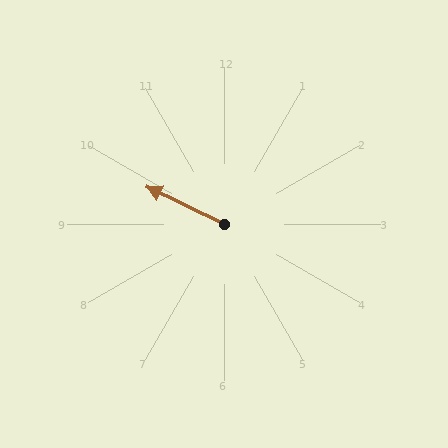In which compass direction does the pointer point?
Northwest.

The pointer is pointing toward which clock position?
Roughly 10 o'clock.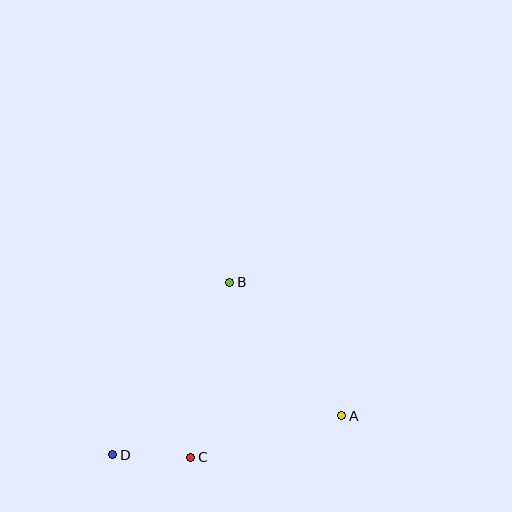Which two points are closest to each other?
Points C and D are closest to each other.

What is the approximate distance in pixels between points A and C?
The distance between A and C is approximately 156 pixels.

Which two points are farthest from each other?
Points A and D are farthest from each other.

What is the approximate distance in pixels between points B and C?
The distance between B and C is approximately 179 pixels.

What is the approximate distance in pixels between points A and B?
The distance between A and B is approximately 174 pixels.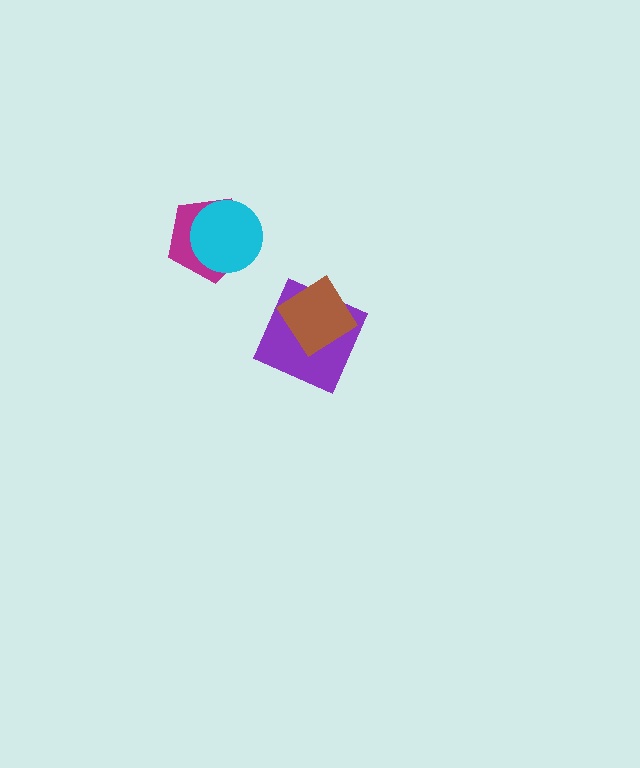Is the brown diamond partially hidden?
No, no other shape covers it.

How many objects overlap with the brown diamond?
1 object overlaps with the brown diamond.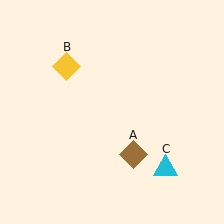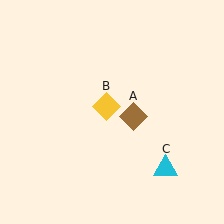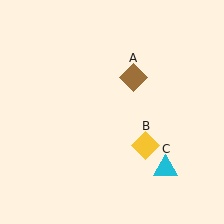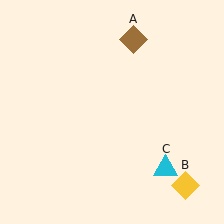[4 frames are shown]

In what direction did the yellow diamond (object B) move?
The yellow diamond (object B) moved down and to the right.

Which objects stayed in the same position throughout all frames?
Cyan triangle (object C) remained stationary.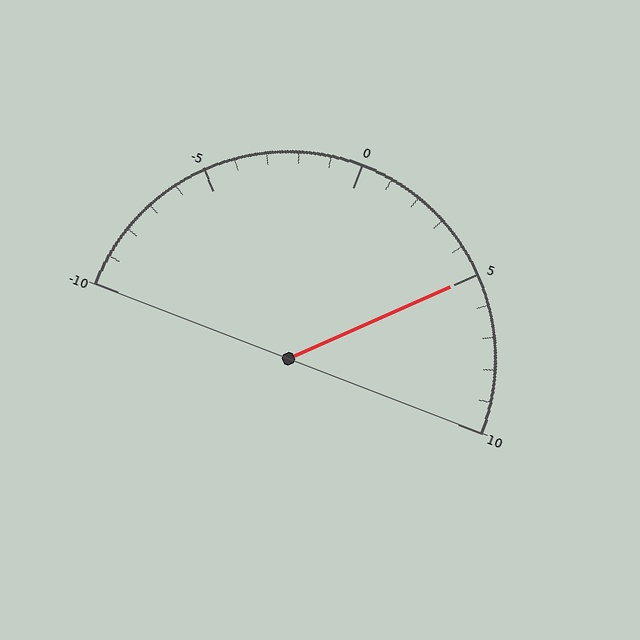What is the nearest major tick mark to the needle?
The nearest major tick mark is 5.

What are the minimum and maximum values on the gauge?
The gauge ranges from -10 to 10.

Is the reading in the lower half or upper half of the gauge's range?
The reading is in the upper half of the range (-10 to 10).